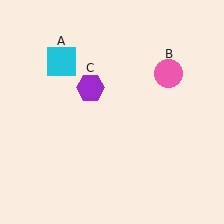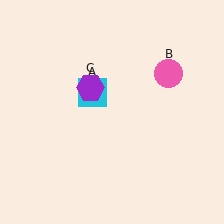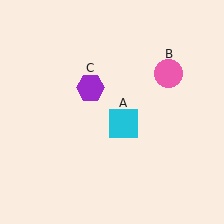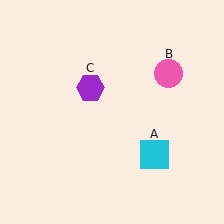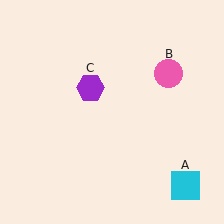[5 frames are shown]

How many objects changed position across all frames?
1 object changed position: cyan square (object A).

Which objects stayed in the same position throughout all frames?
Pink circle (object B) and purple hexagon (object C) remained stationary.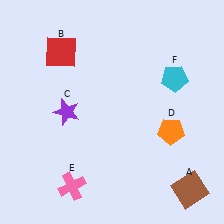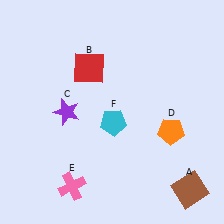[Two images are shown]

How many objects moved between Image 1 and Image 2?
2 objects moved between the two images.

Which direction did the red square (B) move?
The red square (B) moved right.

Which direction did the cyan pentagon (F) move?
The cyan pentagon (F) moved left.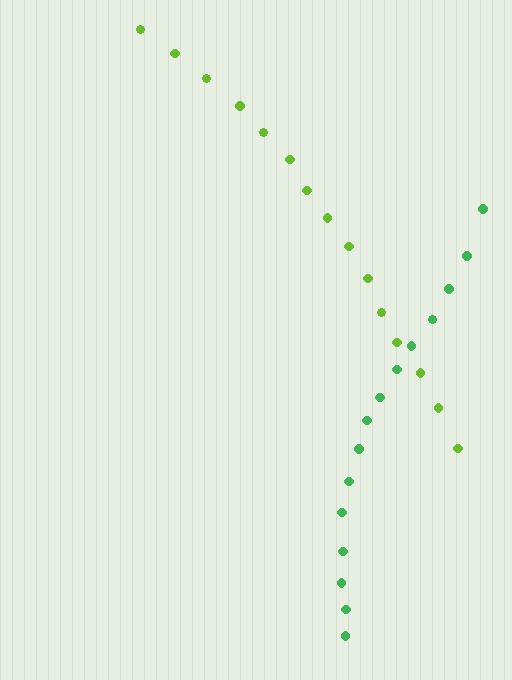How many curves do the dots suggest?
There are 2 distinct paths.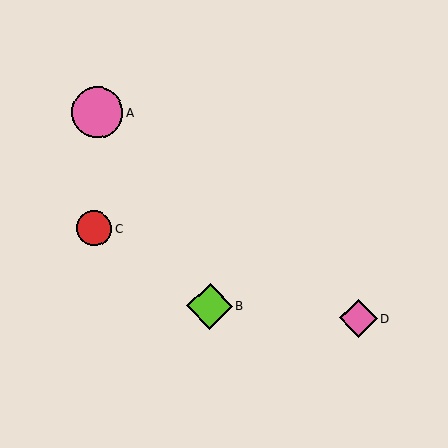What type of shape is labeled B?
Shape B is a lime diamond.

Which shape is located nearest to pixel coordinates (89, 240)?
The red circle (labeled C) at (94, 228) is nearest to that location.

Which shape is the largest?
The pink circle (labeled A) is the largest.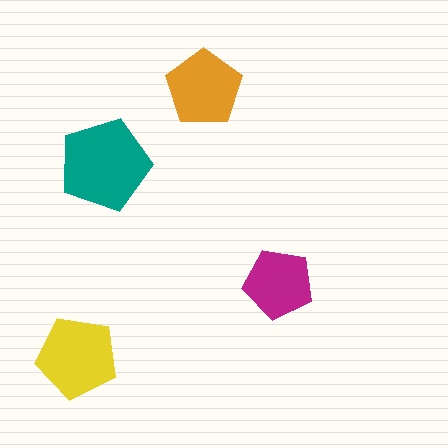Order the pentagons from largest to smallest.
the teal one, the yellow one, the orange one, the magenta one.